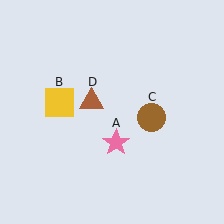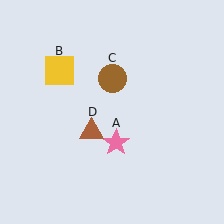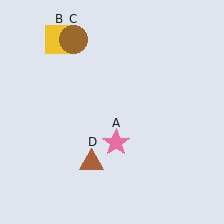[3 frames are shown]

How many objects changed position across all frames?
3 objects changed position: yellow square (object B), brown circle (object C), brown triangle (object D).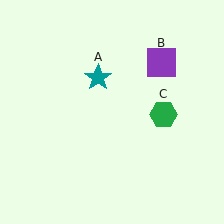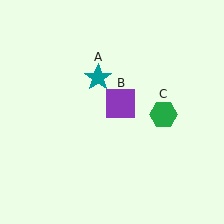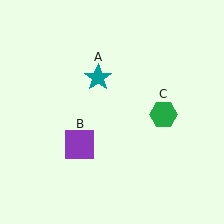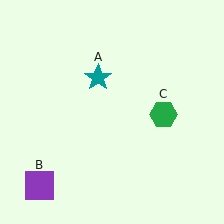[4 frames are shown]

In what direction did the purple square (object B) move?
The purple square (object B) moved down and to the left.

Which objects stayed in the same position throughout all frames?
Teal star (object A) and green hexagon (object C) remained stationary.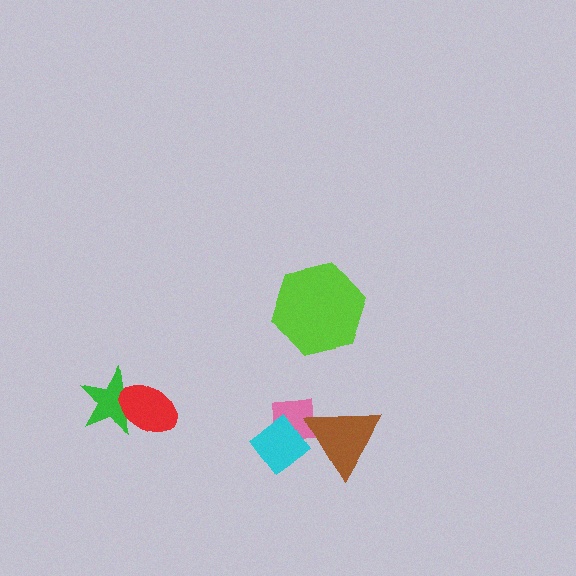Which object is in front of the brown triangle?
The cyan diamond is in front of the brown triangle.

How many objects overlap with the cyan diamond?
2 objects overlap with the cyan diamond.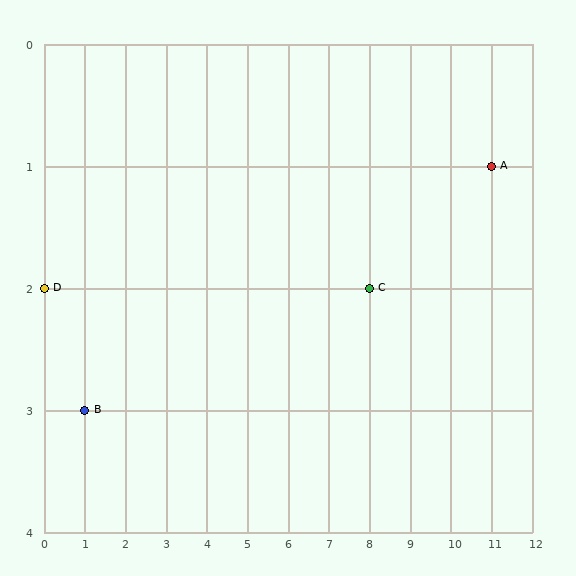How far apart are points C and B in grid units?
Points C and B are 7 columns and 1 row apart (about 7.1 grid units diagonally).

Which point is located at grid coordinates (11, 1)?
Point A is at (11, 1).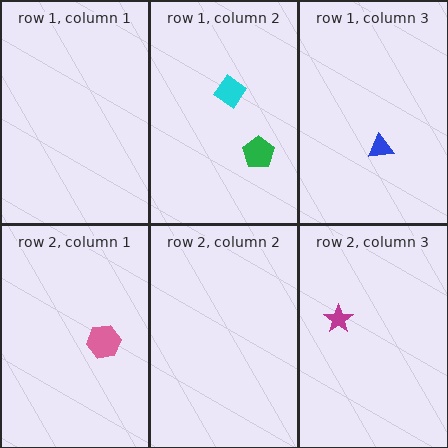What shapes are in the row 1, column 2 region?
The green pentagon, the cyan diamond.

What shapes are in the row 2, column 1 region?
The pink hexagon.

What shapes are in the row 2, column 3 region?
The magenta star.